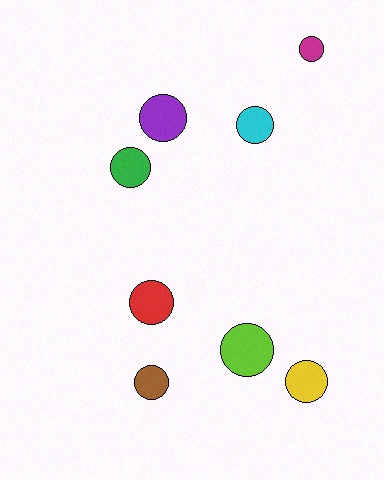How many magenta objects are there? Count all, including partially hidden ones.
There is 1 magenta object.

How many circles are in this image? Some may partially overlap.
There are 8 circles.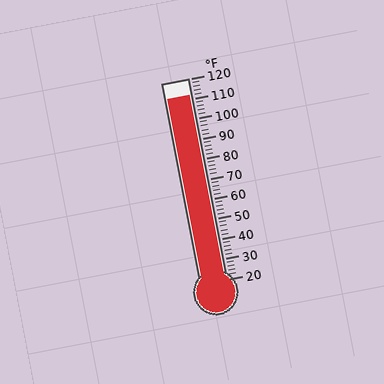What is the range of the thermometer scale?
The thermometer scale ranges from 20°F to 120°F.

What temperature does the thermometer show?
The thermometer shows approximately 112°F.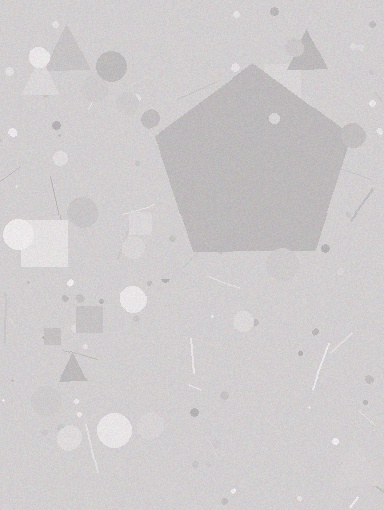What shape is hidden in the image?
A pentagon is hidden in the image.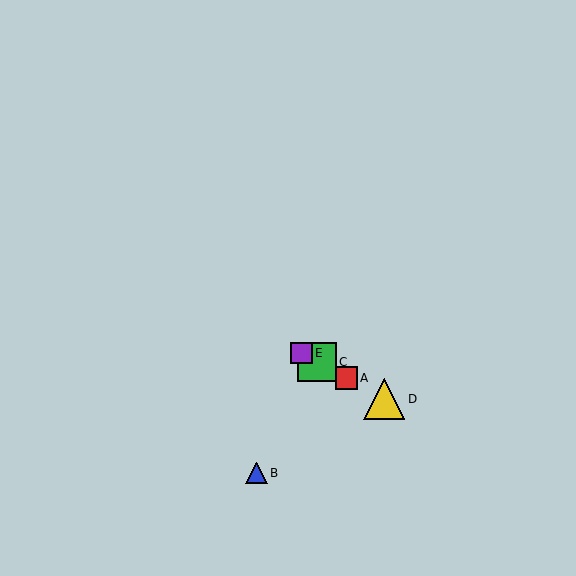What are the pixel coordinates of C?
Object C is at (317, 362).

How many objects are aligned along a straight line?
4 objects (A, C, D, E) are aligned along a straight line.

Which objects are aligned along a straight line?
Objects A, C, D, E are aligned along a straight line.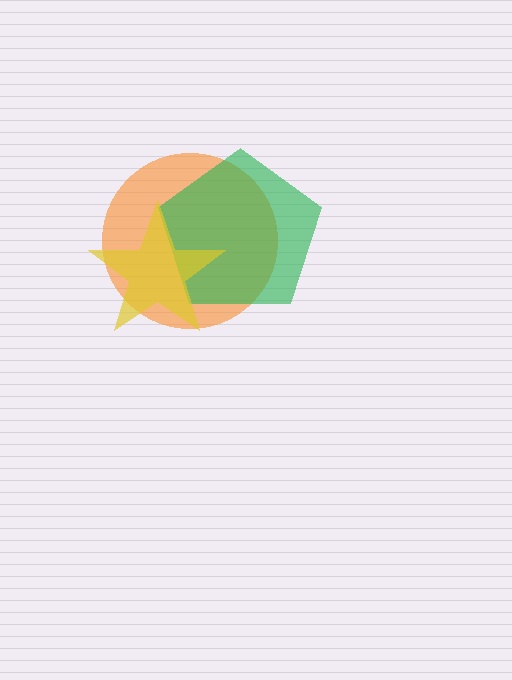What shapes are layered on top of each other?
The layered shapes are: an orange circle, a green pentagon, a yellow star.